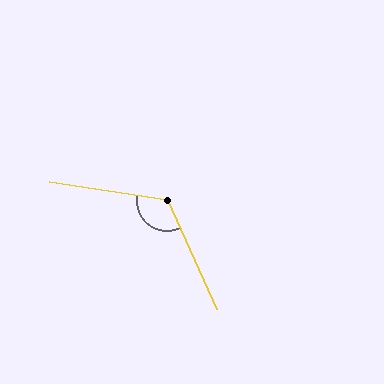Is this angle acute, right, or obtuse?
It is obtuse.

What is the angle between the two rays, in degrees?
Approximately 123 degrees.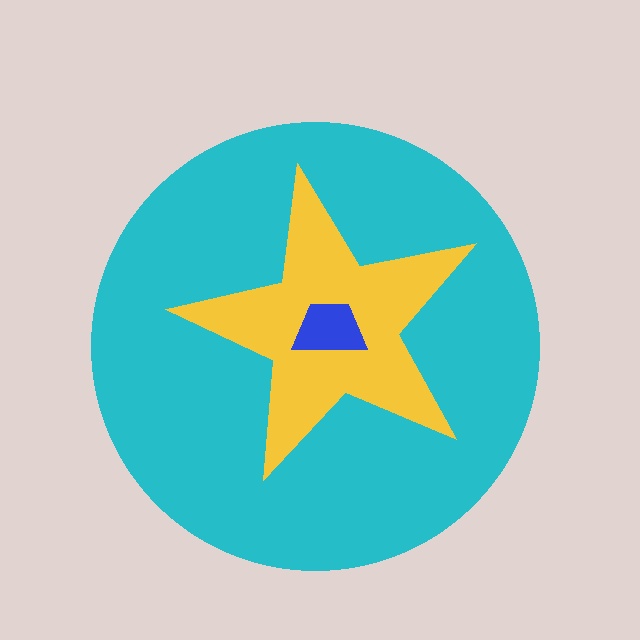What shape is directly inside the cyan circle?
The yellow star.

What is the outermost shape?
The cyan circle.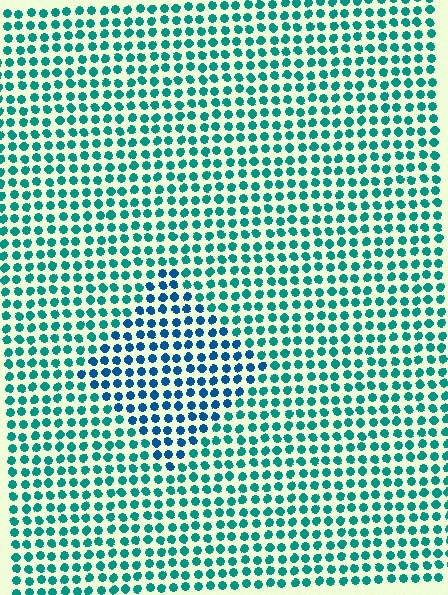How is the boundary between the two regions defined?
The boundary is defined purely by a slight shift in hue (about 34 degrees). Spacing, size, and orientation are identical on both sides.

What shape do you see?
I see a diamond.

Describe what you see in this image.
The image is filled with small teal elements in a uniform arrangement. A diamond-shaped region is visible where the elements are tinted to a slightly different hue, forming a subtle color boundary.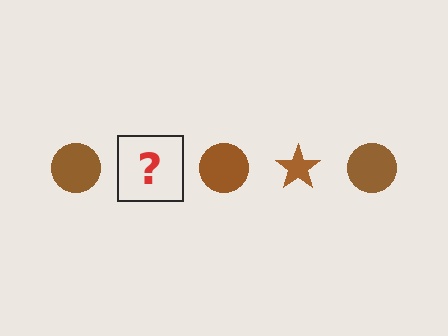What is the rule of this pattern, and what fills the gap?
The rule is that the pattern cycles through circle, star shapes in brown. The gap should be filled with a brown star.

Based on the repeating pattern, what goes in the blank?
The blank should be a brown star.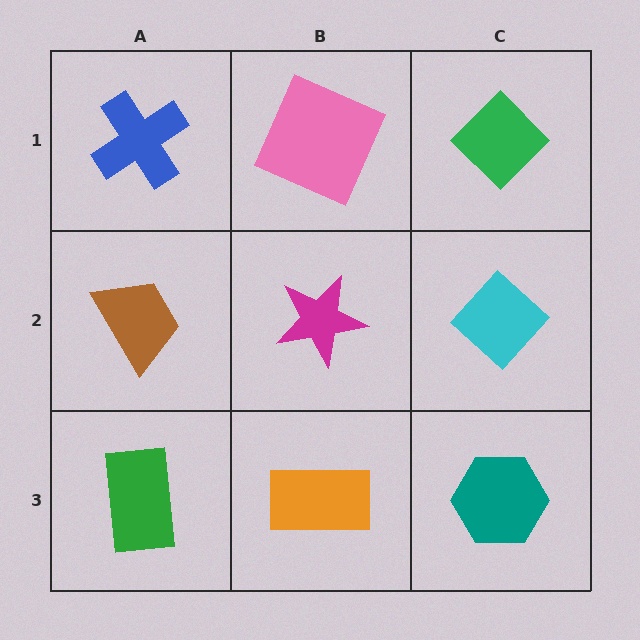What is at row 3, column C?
A teal hexagon.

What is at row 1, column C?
A green diamond.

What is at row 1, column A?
A blue cross.